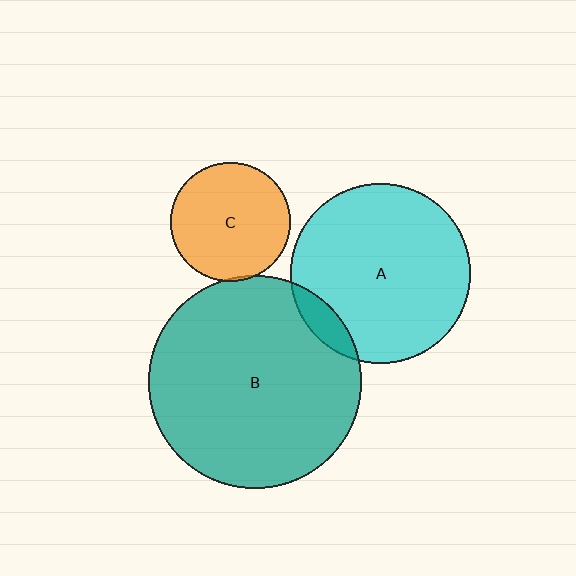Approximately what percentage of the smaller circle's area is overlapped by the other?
Approximately 10%.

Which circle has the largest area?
Circle B (teal).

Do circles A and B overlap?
Yes.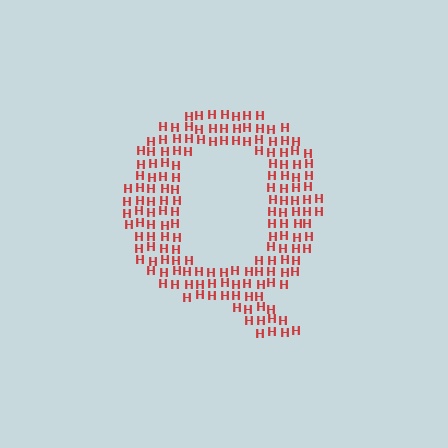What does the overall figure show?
The overall figure shows the letter Q.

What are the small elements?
The small elements are letter H's.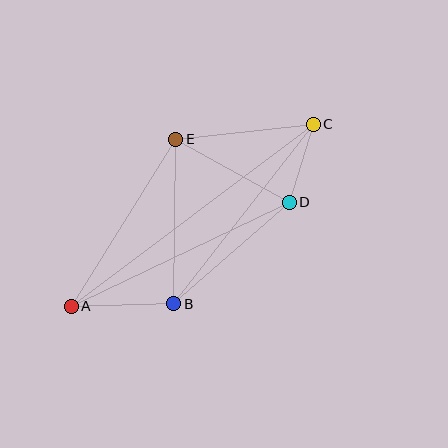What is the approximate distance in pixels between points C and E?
The distance between C and E is approximately 138 pixels.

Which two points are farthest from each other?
Points A and C are farthest from each other.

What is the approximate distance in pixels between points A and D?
The distance between A and D is approximately 241 pixels.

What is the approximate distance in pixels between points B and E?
The distance between B and E is approximately 165 pixels.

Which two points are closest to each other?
Points C and D are closest to each other.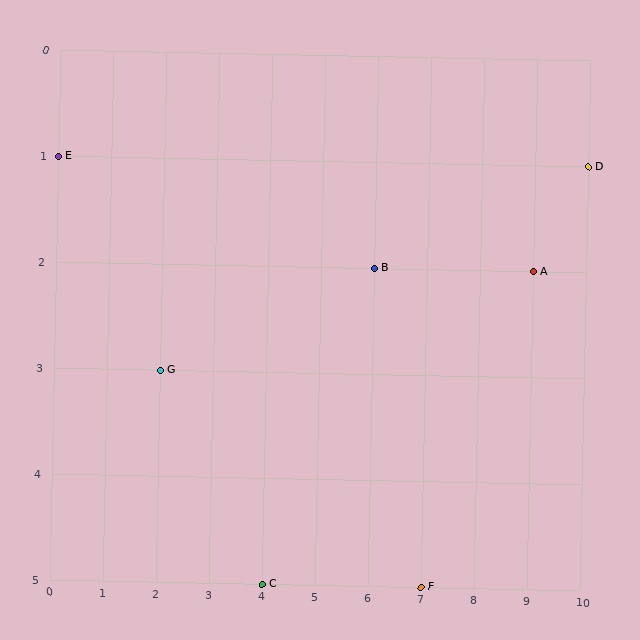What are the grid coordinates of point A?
Point A is at grid coordinates (9, 2).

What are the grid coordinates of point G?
Point G is at grid coordinates (2, 3).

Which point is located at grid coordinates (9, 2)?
Point A is at (9, 2).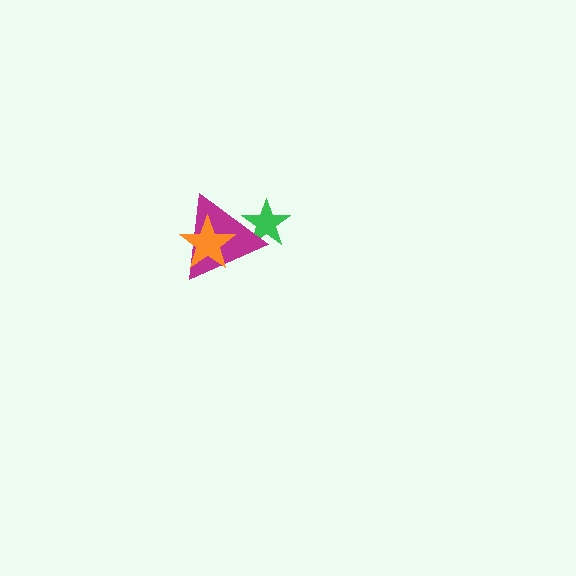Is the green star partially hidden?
Yes, it is partially covered by another shape.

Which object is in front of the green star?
The magenta triangle is in front of the green star.